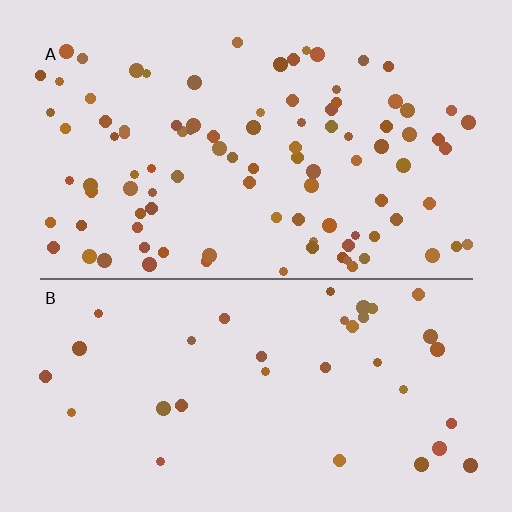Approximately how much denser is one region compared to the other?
Approximately 2.7× — region A over region B.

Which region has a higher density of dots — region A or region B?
A (the top).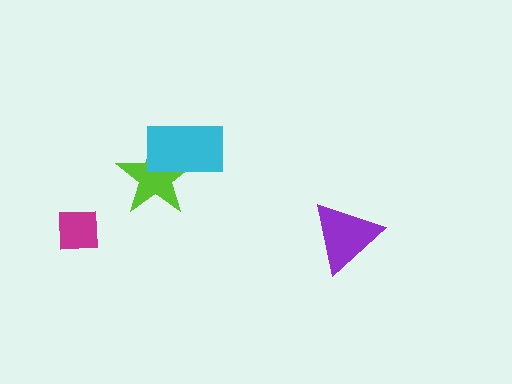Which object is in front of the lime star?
The cyan rectangle is in front of the lime star.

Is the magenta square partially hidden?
No, no other shape covers it.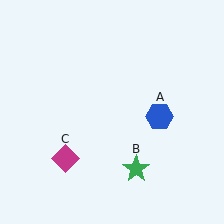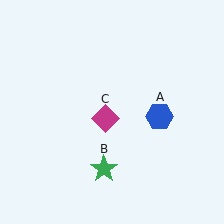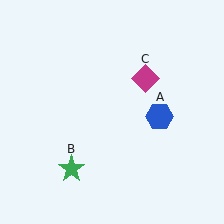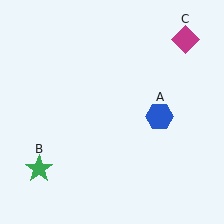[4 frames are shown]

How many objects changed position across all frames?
2 objects changed position: green star (object B), magenta diamond (object C).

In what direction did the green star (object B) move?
The green star (object B) moved left.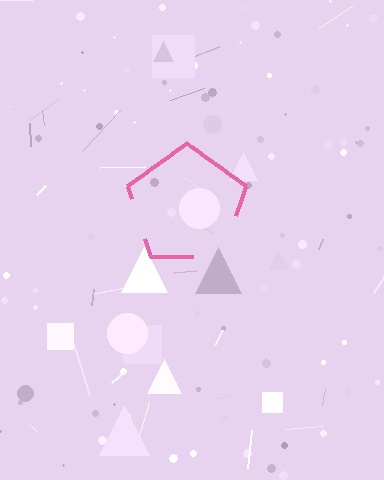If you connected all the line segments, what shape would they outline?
They would outline a pentagon.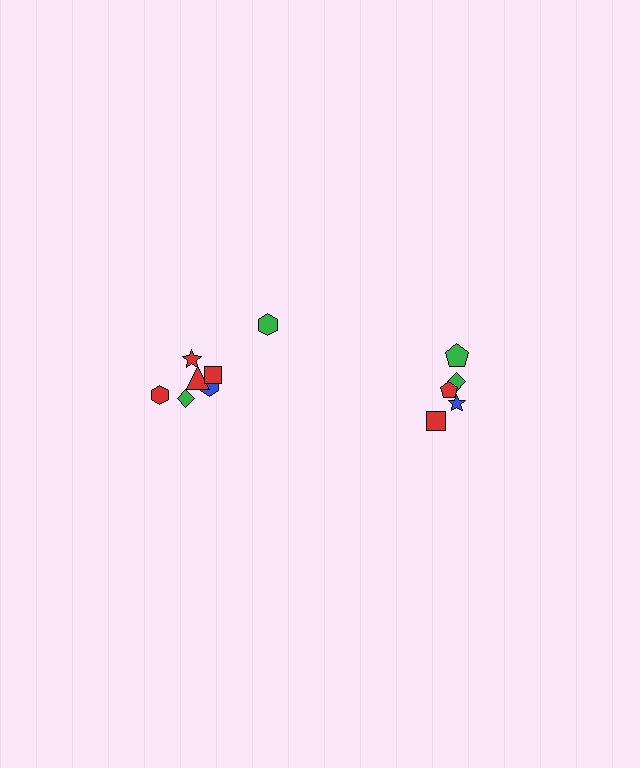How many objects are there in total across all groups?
There are 12 objects.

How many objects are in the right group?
There are 5 objects.